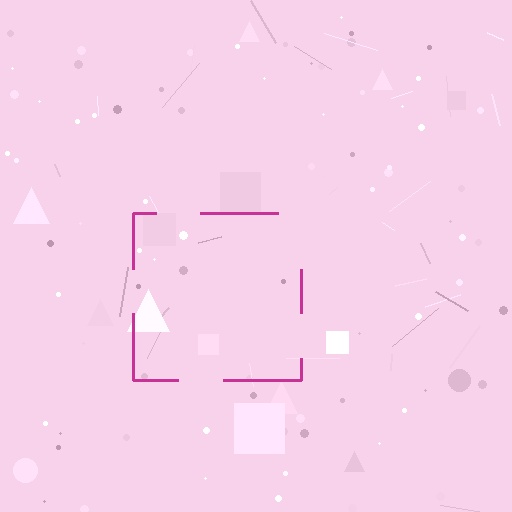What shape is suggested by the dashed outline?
The dashed outline suggests a square.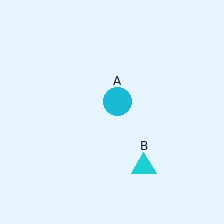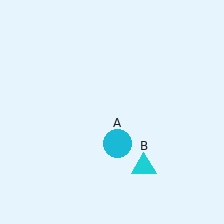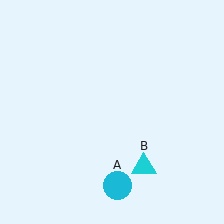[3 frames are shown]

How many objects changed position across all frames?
1 object changed position: cyan circle (object A).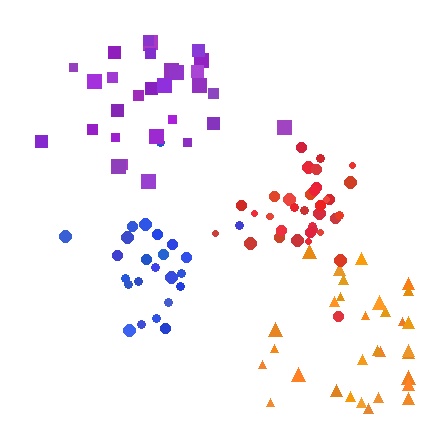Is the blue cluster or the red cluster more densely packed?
Red.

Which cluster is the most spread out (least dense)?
Orange.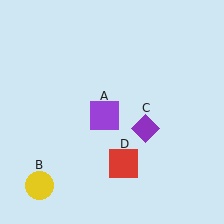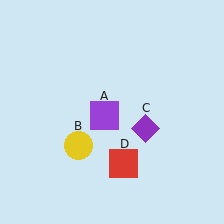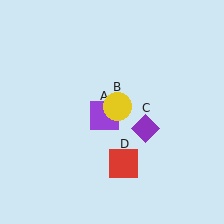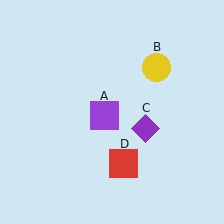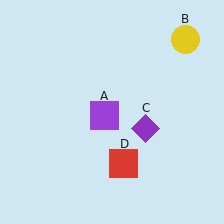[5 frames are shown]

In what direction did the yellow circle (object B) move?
The yellow circle (object B) moved up and to the right.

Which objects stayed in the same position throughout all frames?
Purple square (object A) and purple diamond (object C) and red square (object D) remained stationary.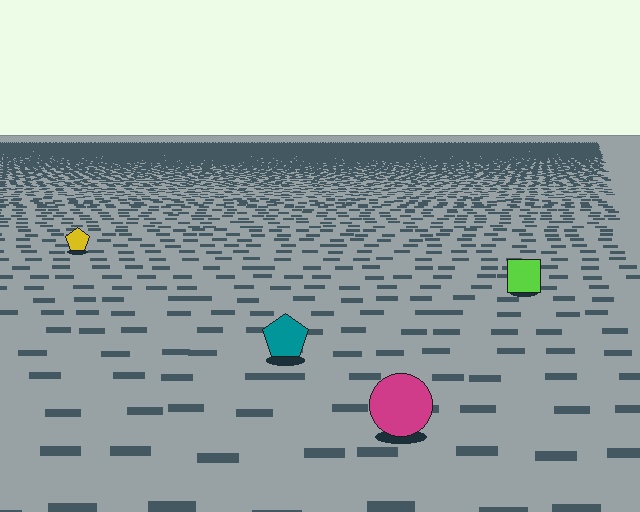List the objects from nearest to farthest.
From nearest to farthest: the magenta circle, the teal pentagon, the lime square, the yellow pentagon.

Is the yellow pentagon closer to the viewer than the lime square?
No. The lime square is closer — you can tell from the texture gradient: the ground texture is coarser near it.